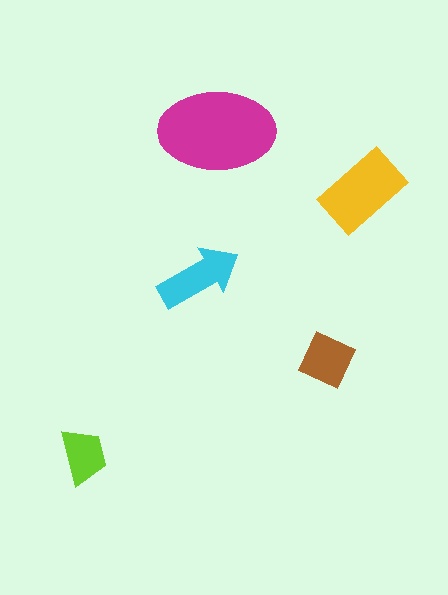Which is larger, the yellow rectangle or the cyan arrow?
The yellow rectangle.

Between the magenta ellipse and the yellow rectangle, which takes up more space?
The magenta ellipse.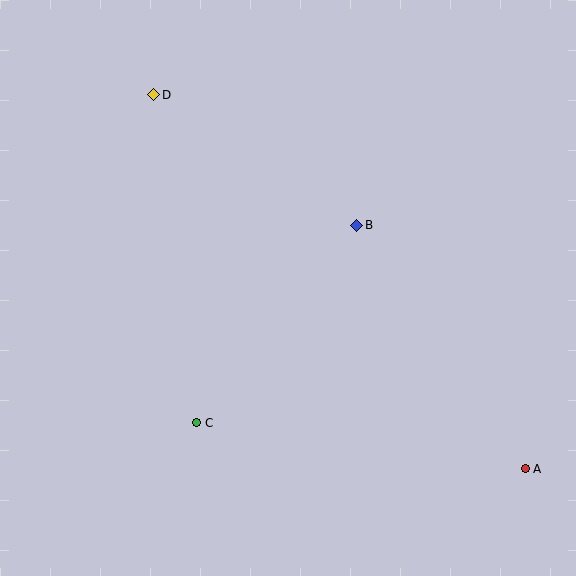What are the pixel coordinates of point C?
Point C is at (197, 423).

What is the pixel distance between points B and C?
The distance between B and C is 255 pixels.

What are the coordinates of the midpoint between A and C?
The midpoint between A and C is at (361, 446).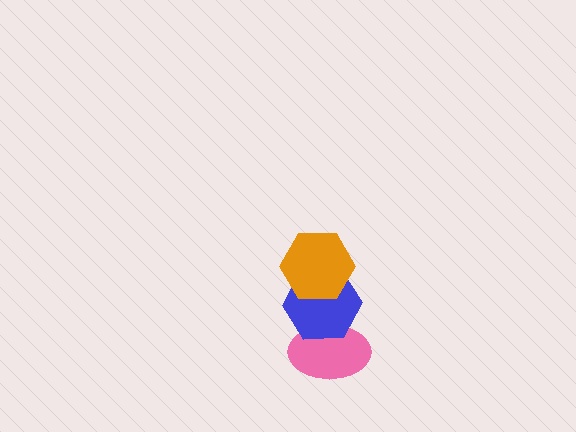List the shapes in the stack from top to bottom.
From top to bottom: the orange hexagon, the blue hexagon, the pink ellipse.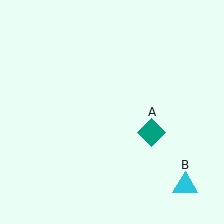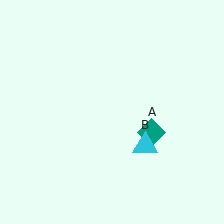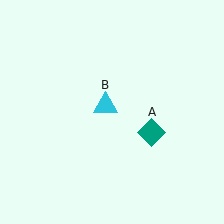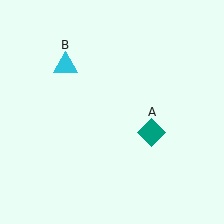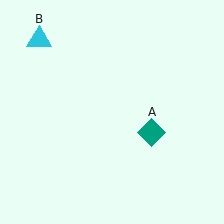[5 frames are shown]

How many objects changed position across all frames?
1 object changed position: cyan triangle (object B).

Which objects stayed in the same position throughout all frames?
Teal diamond (object A) remained stationary.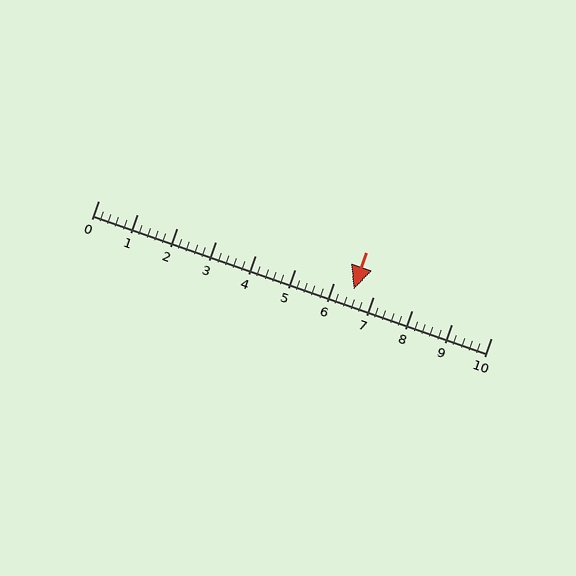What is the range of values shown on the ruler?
The ruler shows values from 0 to 10.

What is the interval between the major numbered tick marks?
The major tick marks are spaced 1 units apart.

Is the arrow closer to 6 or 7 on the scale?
The arrow is closer to 7.